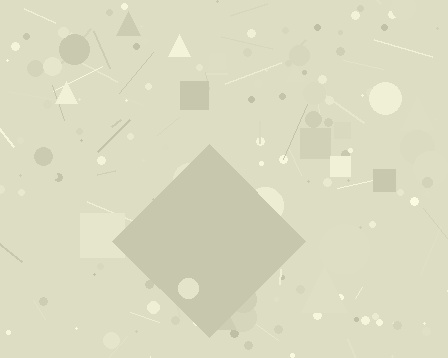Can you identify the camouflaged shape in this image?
The camouflaged shape is a diamond.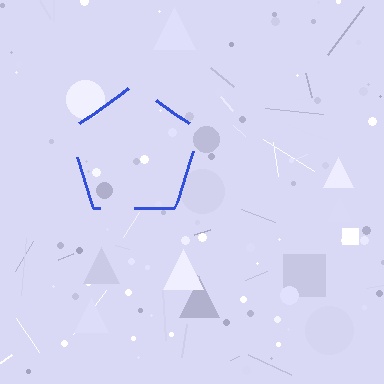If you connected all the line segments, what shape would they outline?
They would outline a pentagon.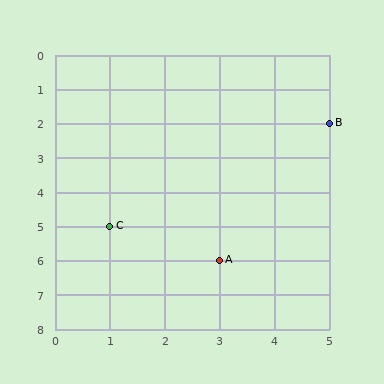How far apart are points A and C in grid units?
Points A and C are 2 columns and 1 row apart (about 2.2 grid units diagonally).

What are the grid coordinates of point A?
Point A is at grid coordinates (3, 6).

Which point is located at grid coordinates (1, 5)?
Point C is at (1, 5).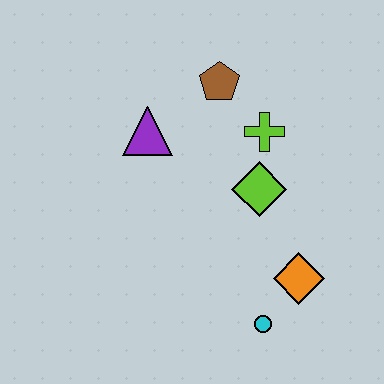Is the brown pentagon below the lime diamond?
No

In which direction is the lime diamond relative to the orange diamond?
The lime diamond is above the orange diamond.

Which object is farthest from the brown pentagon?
The cyan circle is farthest from the brown pentagon.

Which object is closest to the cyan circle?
The orange diamond is closest to the cyan circle.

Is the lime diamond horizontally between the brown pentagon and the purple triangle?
No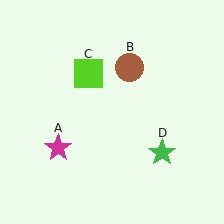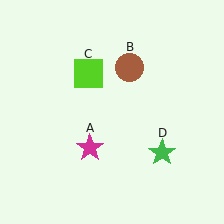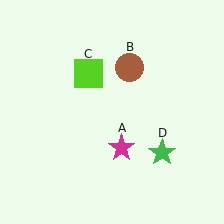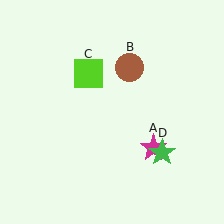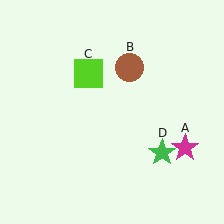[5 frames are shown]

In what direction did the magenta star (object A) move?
The magenta star (object A) moved right.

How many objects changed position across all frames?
1 object changed position: magenta star (object A).